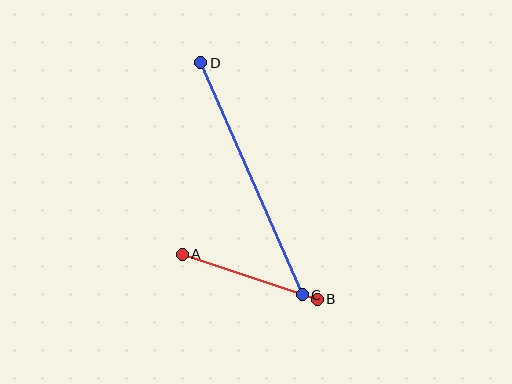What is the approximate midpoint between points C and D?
The midpoint is at approximately (251, 179) pixels.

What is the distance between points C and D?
The distance is approximately 253 pixels.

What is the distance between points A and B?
The distance is approximately 142 pixels.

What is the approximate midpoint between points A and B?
The midpoint is at approximately (250, 277) pixels.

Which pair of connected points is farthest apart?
Points C and D are farthest apart.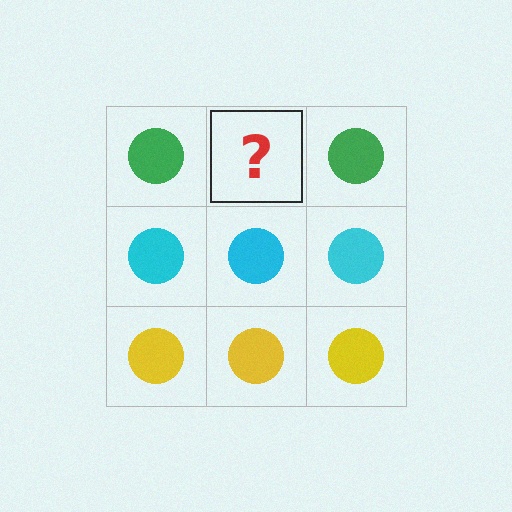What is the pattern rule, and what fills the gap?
The rule is that each row has a consistent color. The gap should be filled with a green circle.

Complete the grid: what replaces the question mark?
The question mark should be replaced with a green circle.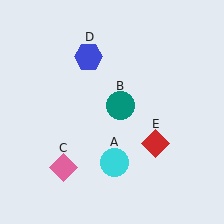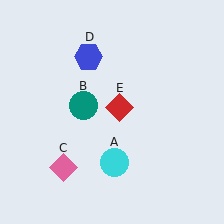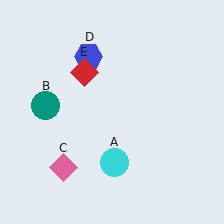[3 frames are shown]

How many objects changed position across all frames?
2 objects changed position: teal circle (object B), red diamond (object E).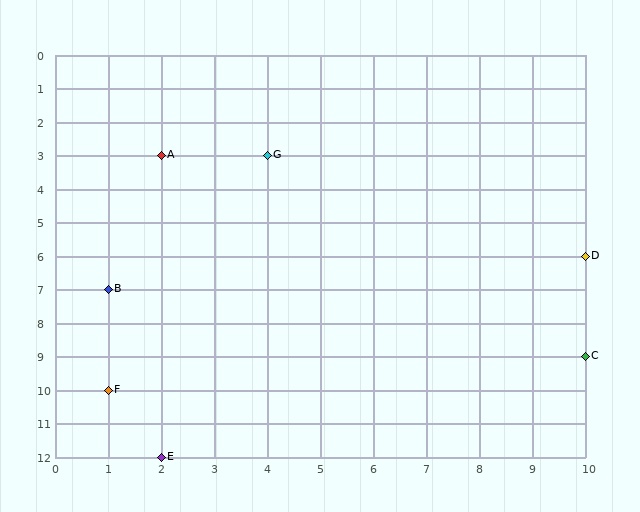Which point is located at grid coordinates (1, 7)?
Point B is at (1, 7).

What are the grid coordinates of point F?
Point F is at grid coordinates (1, 10).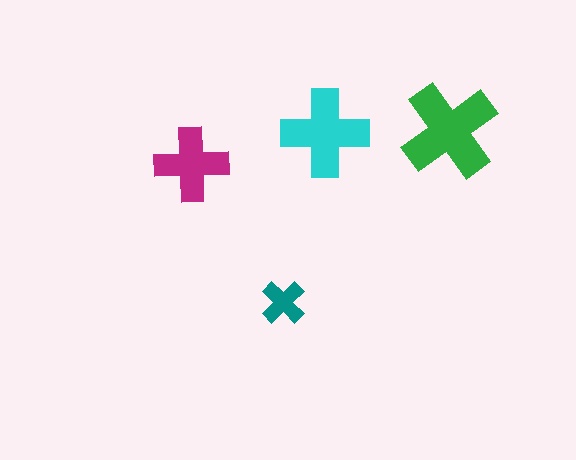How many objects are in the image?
There are 4 objects in the image.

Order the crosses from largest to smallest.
the green one, the cyan one, the magenta one, the teal one.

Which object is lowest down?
The teal cross is bottommost.